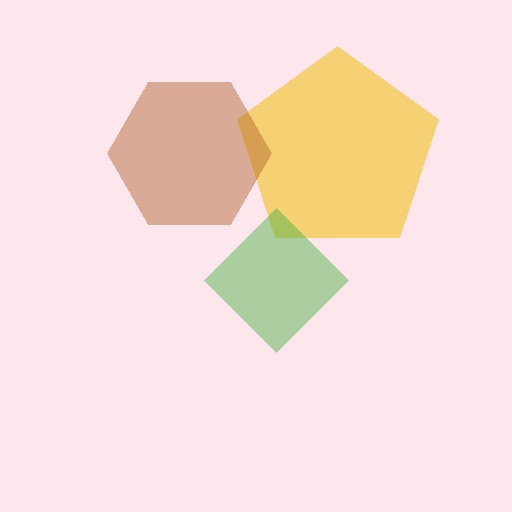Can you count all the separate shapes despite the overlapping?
Yes, there are 3 separate shapes.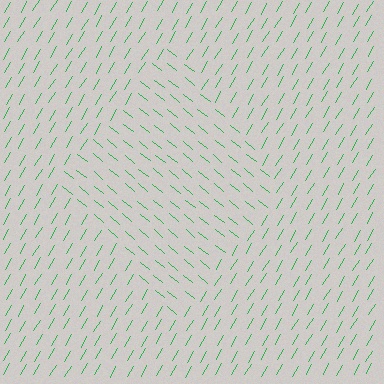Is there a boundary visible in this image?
Yes, there is a texture boundary formed by a change in line orientation.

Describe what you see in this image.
The image is filled with small green line segments. A diamond region in the image has lines oriented differently from the surrounding lines, creating a visible texture boundary.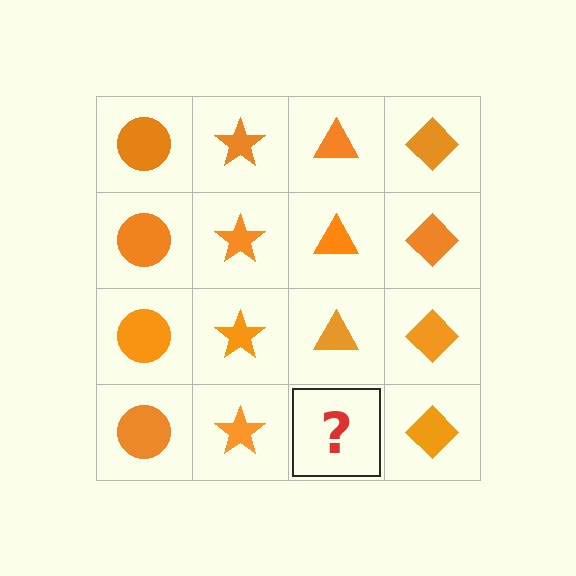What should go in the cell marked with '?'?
The missing cell should contain an orange triangle.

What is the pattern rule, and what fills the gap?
The rule is that each column has a consistent shape. The gap should be filled with an orange triangle.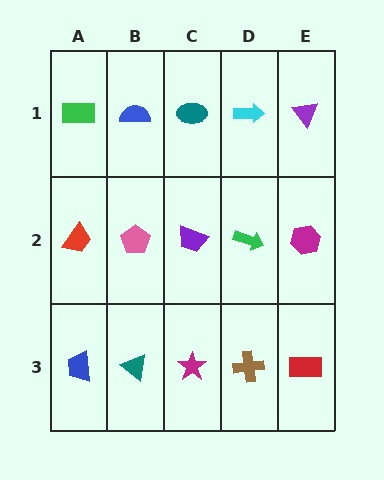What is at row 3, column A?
A blue trapezoid.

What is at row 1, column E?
A purple triangle.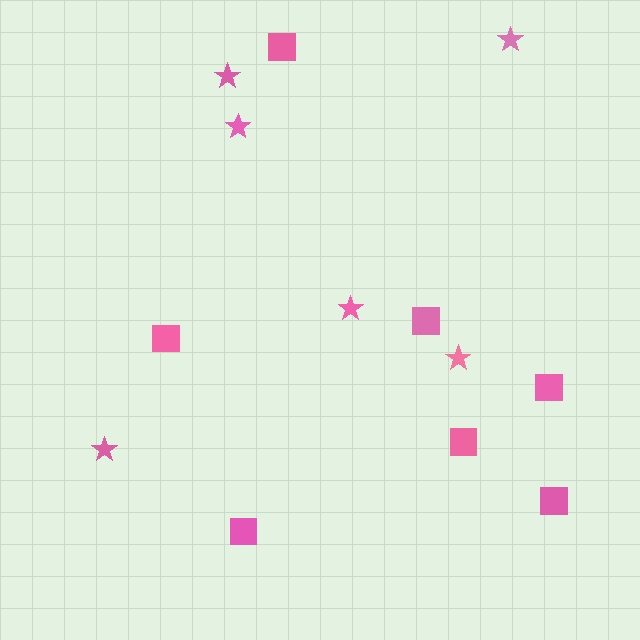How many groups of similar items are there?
There are 2 groups: one group of stars (6) and one group of squares (7).